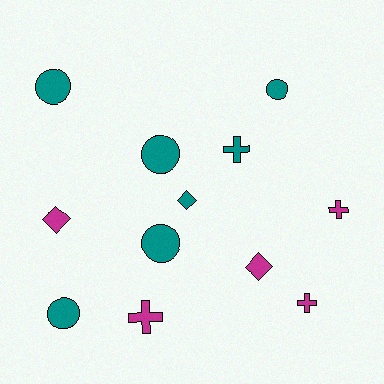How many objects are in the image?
There are 12 objects.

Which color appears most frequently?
Teal, with 7 objects.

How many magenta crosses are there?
There are 3 magenta crosses.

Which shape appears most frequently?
Circle, with 5 objects.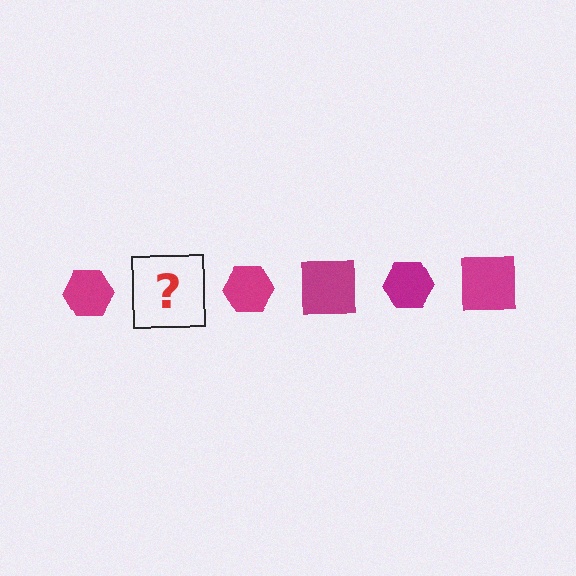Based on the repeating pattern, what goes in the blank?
The blank should be a magenta square.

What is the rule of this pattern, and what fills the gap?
The rule is that the pattern cycles through hexagon, square shapes in magenta. The gap should be filled with a magenta square.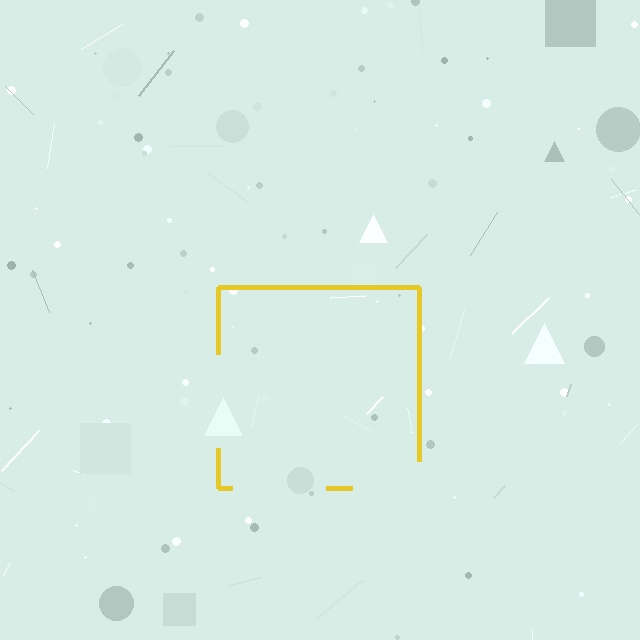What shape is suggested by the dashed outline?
The dashed outline suggests a square.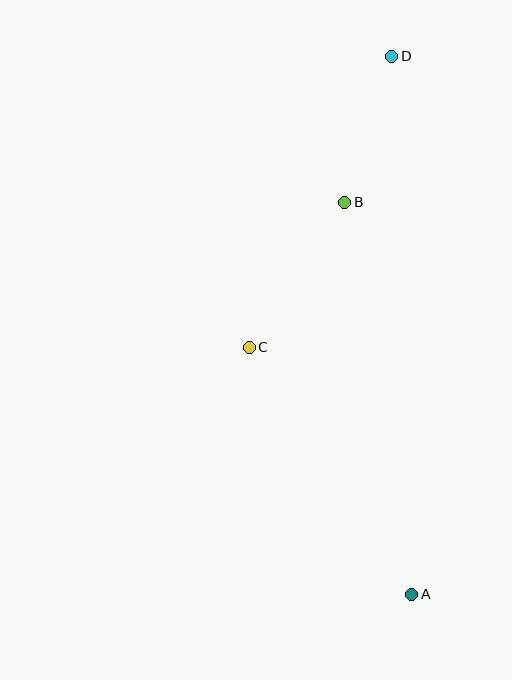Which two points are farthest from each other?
Points A and D are farthest from each other.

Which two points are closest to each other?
Points B and D are closest to each other.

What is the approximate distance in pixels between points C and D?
The distance between C and D is approximately 324 pixels.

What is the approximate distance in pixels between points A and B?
The distance between A and B is approximately 398 pixels.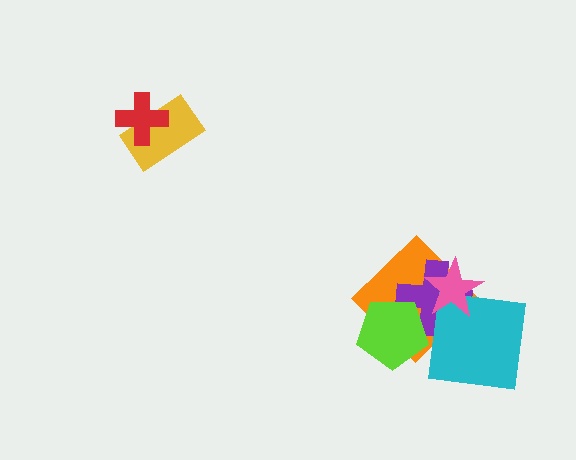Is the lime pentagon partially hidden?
No, no other shape covers it.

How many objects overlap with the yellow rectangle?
1 object overlaps with the yellow rectangle.